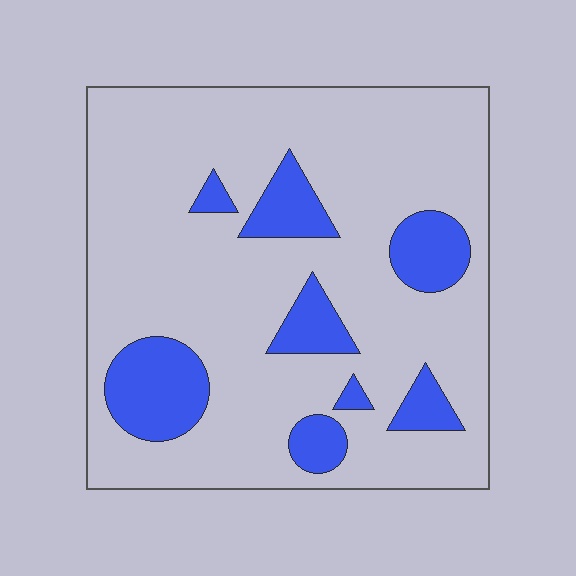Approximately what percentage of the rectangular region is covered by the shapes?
Approximately 20%.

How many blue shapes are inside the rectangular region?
8.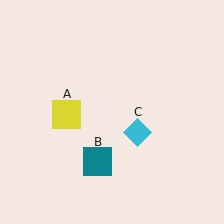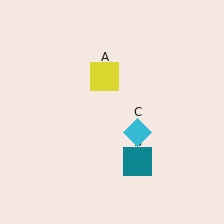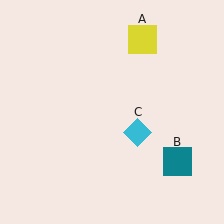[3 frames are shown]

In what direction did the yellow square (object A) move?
The yellow square (object A) moved up and to the right.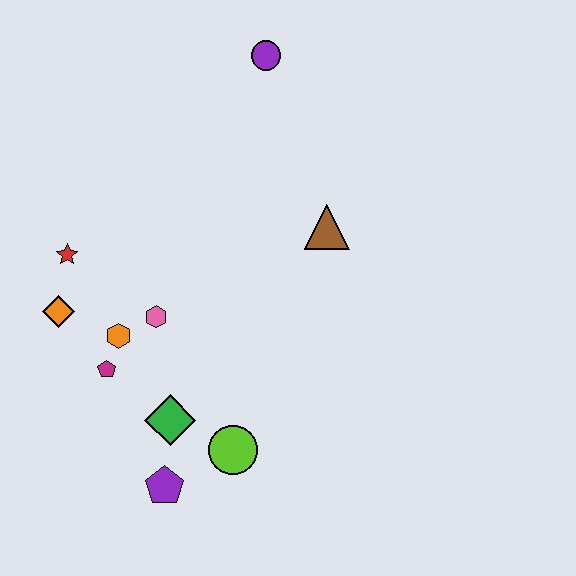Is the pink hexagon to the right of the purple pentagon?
No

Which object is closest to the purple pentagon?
The green diamond is closest to the purple pentagon.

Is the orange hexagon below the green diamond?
No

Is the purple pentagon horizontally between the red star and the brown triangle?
Yes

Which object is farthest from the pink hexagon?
The purple circle is farthest from the pink hexagon.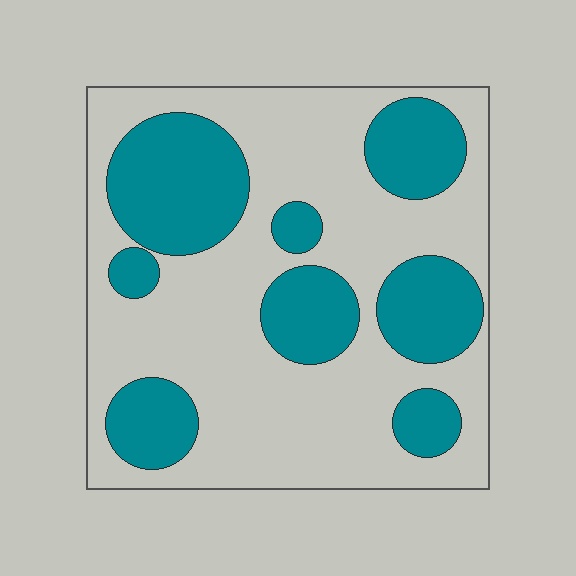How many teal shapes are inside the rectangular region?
8.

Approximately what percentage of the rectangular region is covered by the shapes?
Approximately 35%.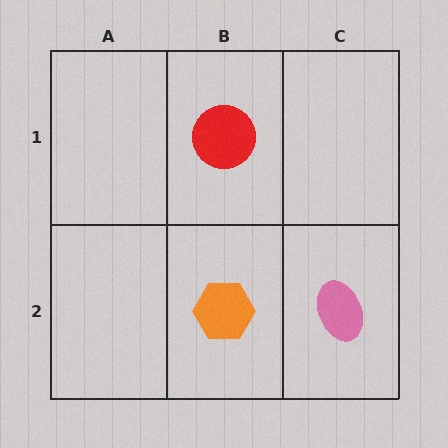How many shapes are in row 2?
2 shapes.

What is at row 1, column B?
A red circle.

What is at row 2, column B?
An orange hexagon.